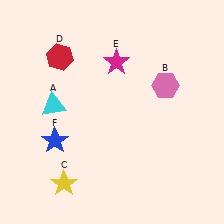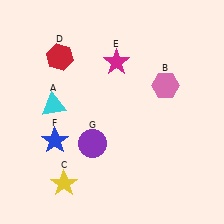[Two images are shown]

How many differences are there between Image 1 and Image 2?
There is 1 difference between the two images.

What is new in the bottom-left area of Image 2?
A purple circle (G) was added in the bottom-left area of Image 2.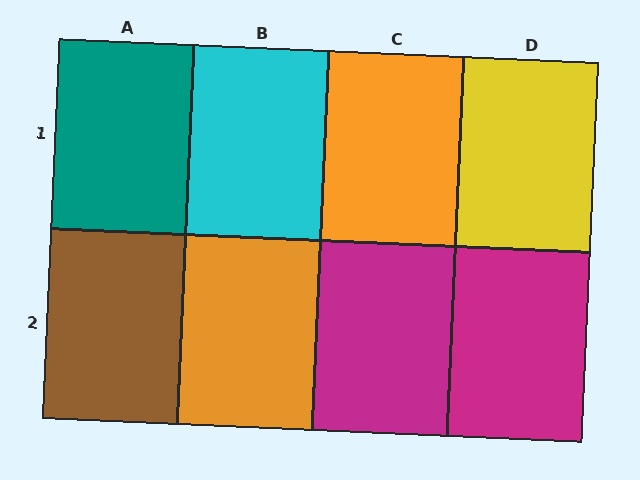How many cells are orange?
2 cells are orange.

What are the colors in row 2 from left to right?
Brown, orange, magenta, magenta.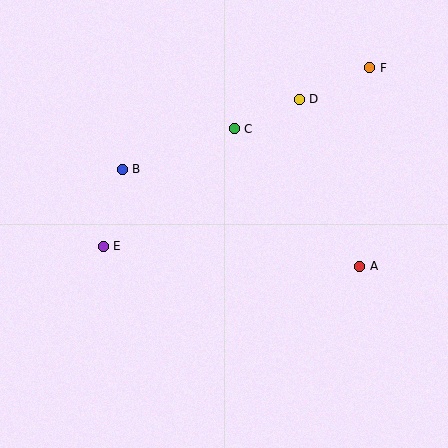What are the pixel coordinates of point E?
Point E is at (103, 246).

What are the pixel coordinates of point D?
Point D is at (299, 99).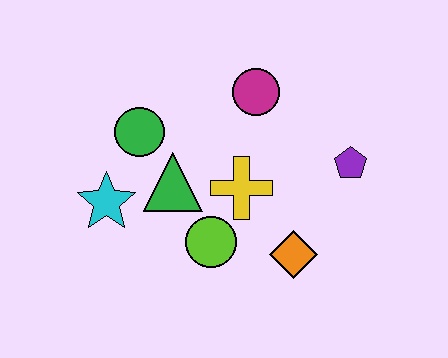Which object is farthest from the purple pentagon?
The cyan star is farthest from the purple pentagon.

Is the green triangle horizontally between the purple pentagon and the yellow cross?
No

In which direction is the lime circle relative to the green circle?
The lime circle is below the green circle.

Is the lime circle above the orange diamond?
Yes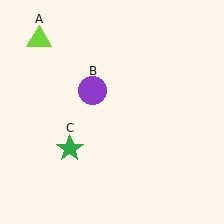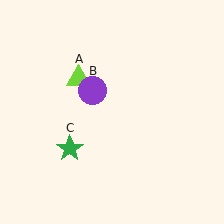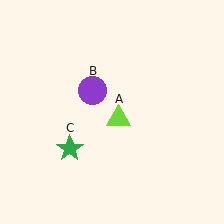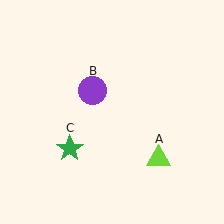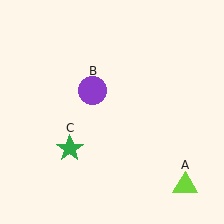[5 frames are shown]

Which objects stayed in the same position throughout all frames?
Purple circle (object B) and green star (object C) remained stationary.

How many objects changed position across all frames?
1 object changed position: lime triangle (object A).